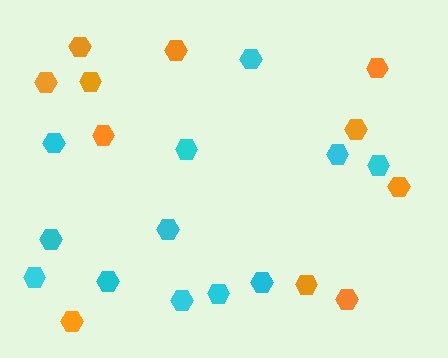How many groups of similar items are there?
There are 2 groups: one group of orange hexagons (11) and one group of cyan hexagons (12).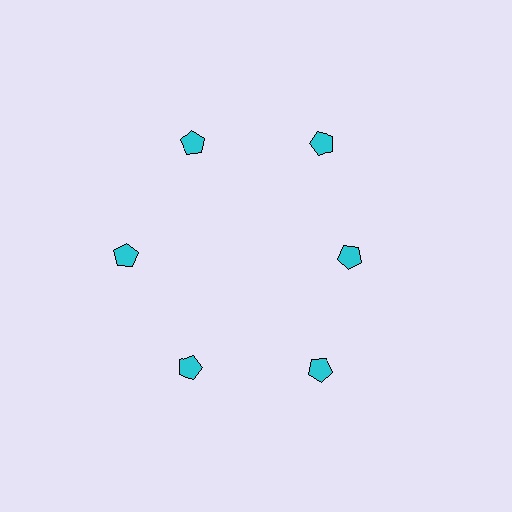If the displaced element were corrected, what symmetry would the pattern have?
It would have 6-fold rotational symmetry — the pattern would map onto itself every 60 degrees.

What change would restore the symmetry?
The symmetry would be restored by moving it outward, back onto the ring so that all 6 pentagons sit at equal angles and equal distance from the center.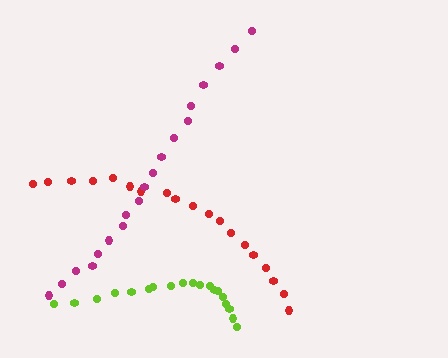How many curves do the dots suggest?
There are 3 distinct paths.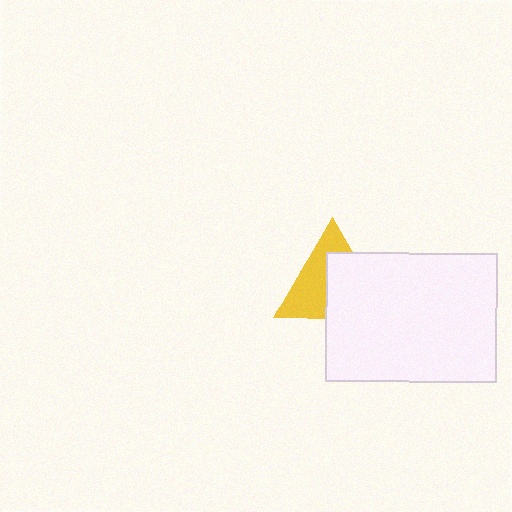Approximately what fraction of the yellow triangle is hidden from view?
Roughly 52% of the yellow triangle is hidden behind the white rectangle.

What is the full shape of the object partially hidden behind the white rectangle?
The partially hidden object is a yellow triangle.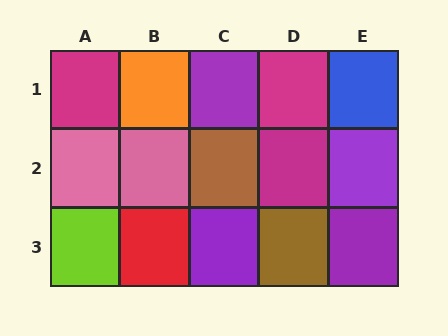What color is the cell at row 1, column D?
Magenta.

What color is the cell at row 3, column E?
Purple.